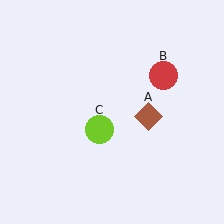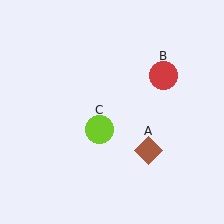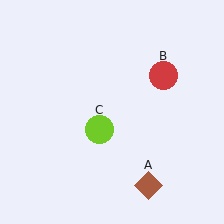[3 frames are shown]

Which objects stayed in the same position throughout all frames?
Red circle (object B) and lime circle (object C) remained stationary.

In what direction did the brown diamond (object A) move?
The brown diamond (object A) moved down.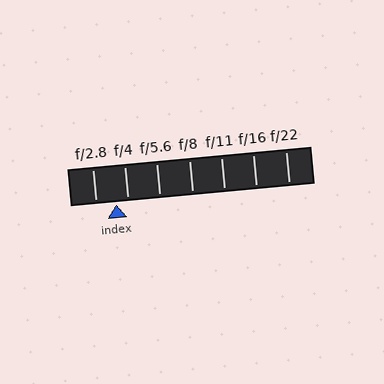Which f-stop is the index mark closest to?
The index mark is closest to f/4.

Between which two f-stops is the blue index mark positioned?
The index mark is between f/2.8 and f/4.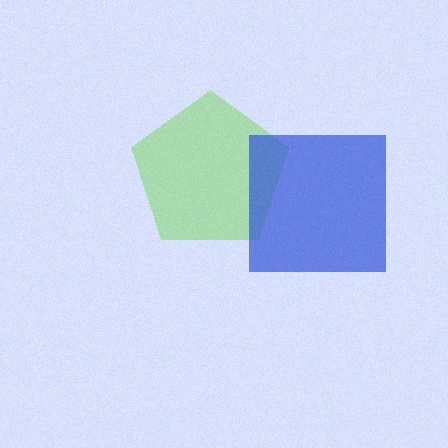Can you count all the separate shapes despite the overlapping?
Yes, there are 2 separate shapes.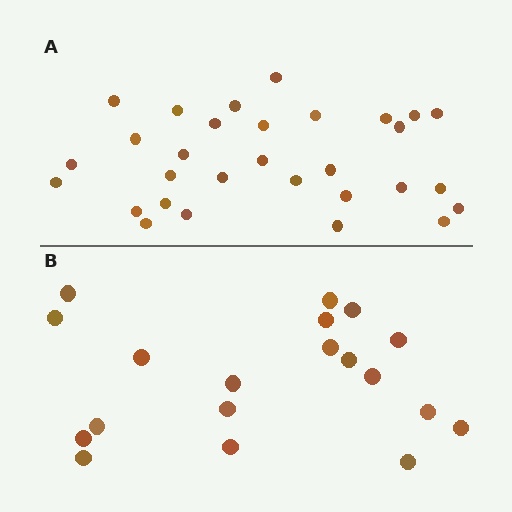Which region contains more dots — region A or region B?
Region A (the top region) has more dots.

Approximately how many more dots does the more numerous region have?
Region A has roughly 12 or so more dots than region B.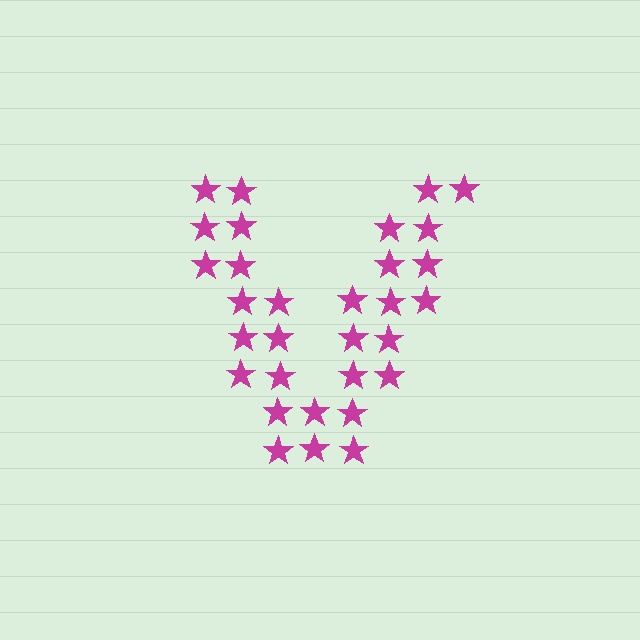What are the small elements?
The small elements are stars.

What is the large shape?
The large shape is the letter V.